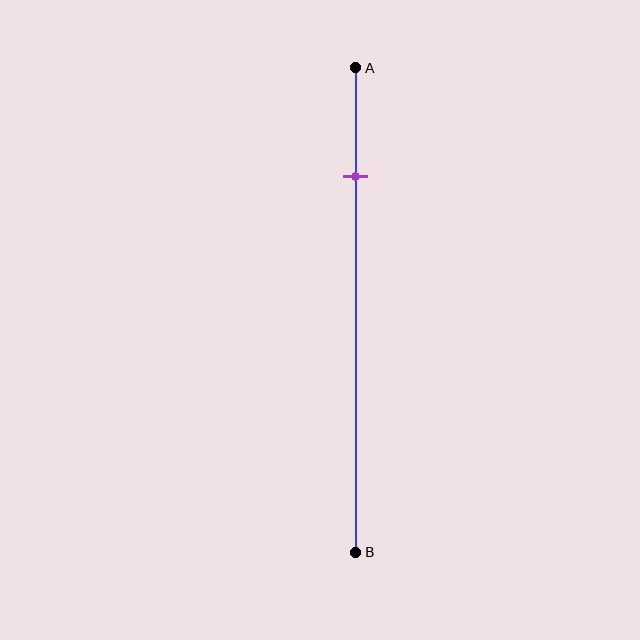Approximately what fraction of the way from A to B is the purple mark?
The purple mark is approximately 20% of the way from A to B.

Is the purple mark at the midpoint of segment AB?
No, the mark is at about 20% from A, not at the 50% midpoint.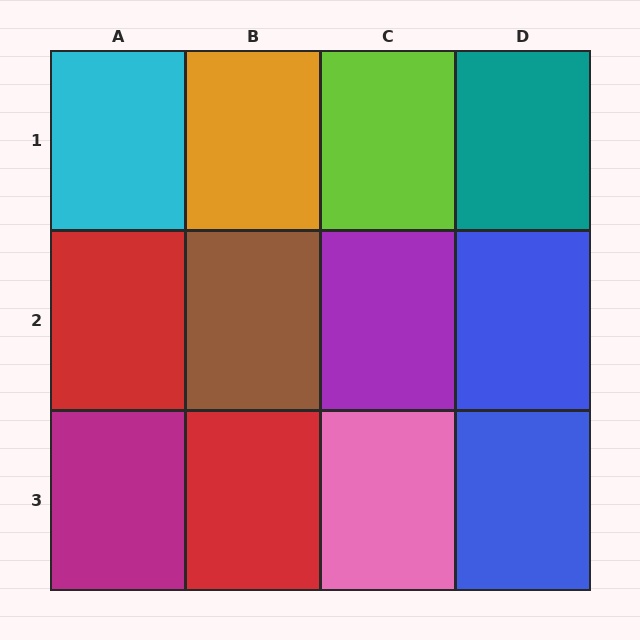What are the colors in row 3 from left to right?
Magenta, red, pink, blue.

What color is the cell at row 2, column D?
Blue.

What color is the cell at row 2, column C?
Purple.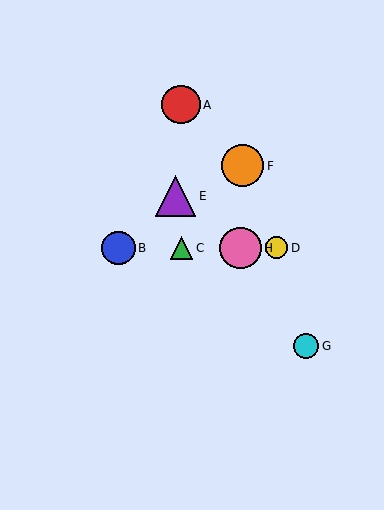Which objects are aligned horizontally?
Objects B, C, D, H are aligned horizontally.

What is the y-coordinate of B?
Object B is at y≈248.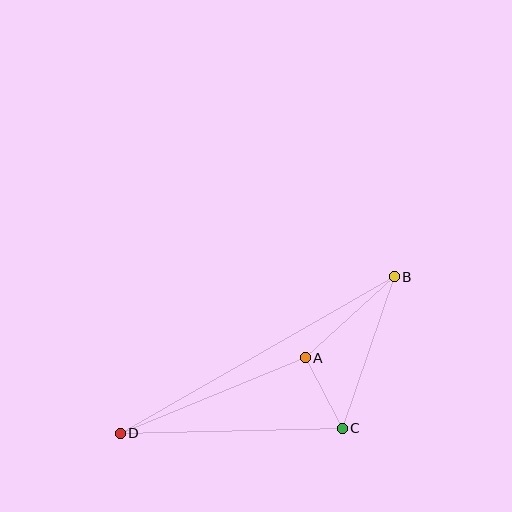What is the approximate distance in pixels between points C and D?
The distance between C and D is approximately 222 pixels.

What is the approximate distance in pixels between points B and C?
The distance between B and C is approximately 160 pixels.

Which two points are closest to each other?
Points A and C are closest to each other.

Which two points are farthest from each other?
Points B and D are farthest from each other.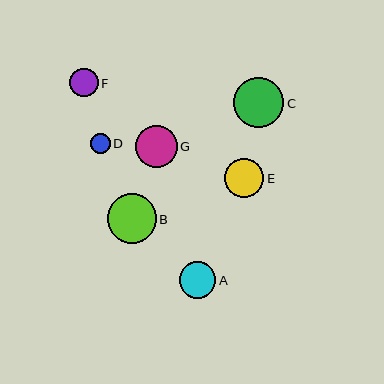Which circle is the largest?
Circle C is the largest with a size of approximately 50 pixels.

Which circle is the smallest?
Circle D is the smallest with a size of approximately 20 pixels.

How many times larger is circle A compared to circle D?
Circle A is approximately 1.8 times the size of circle D.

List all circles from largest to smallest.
From largest to smallest: C, B, G, E, A, F, D.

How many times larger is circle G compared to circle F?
Circle G is approximately 1.5 times the size of circle F.